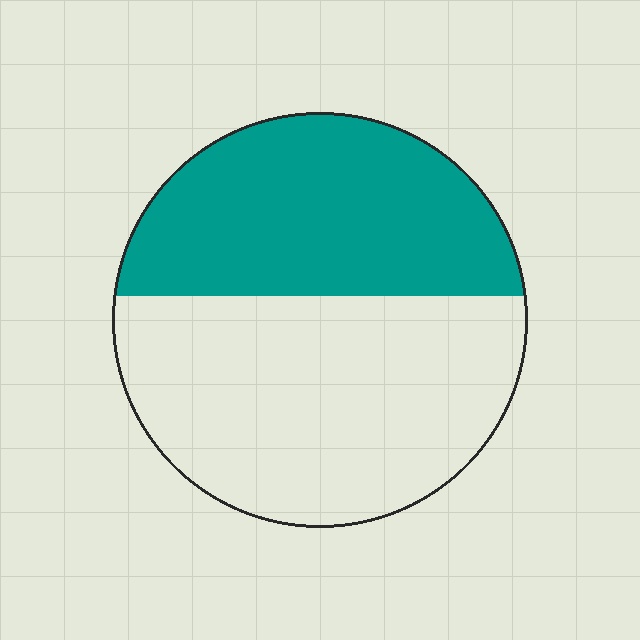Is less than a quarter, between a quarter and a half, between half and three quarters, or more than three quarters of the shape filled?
Between a quarter and a half.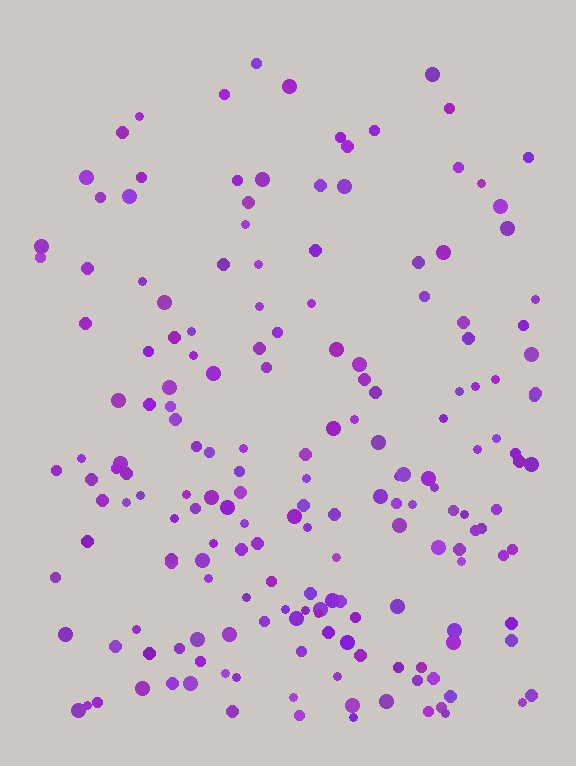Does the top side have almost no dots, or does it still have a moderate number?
Still a moderate number, just noticeably fewer than the bottom.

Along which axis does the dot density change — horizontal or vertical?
Vertical.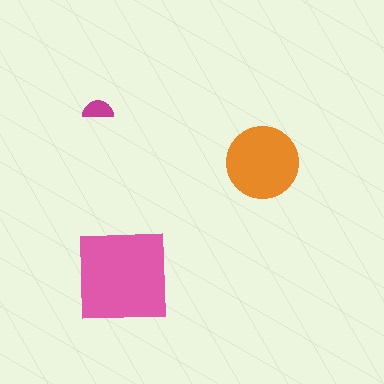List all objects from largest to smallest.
The pink square, the orange circle, the magenta semicircle.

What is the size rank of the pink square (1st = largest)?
1st.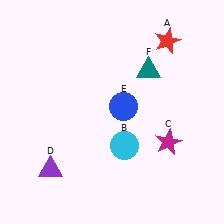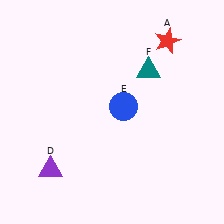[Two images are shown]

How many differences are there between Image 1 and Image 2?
There are 2 differences between the two images.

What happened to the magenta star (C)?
The magenta star (C) was removed in Image 2. It was in the bottom-right area of Image 1.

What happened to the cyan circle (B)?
The cyan circle (B) was removed in Image 2. It was in the bottom-right area of Image 1.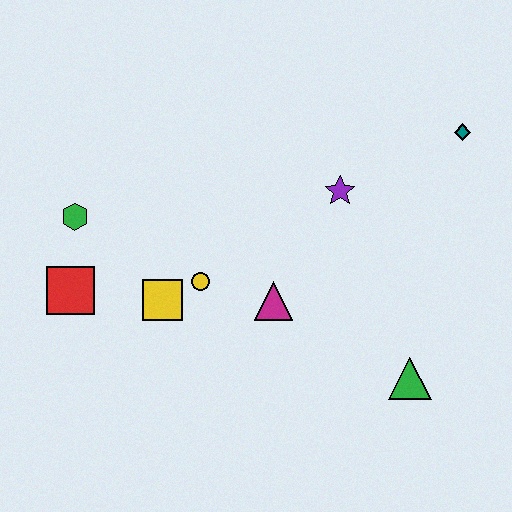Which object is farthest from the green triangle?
The green hexagon is farthest from the green triangle.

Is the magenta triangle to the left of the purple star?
Yes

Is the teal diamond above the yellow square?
Yes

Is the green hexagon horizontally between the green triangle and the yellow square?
No